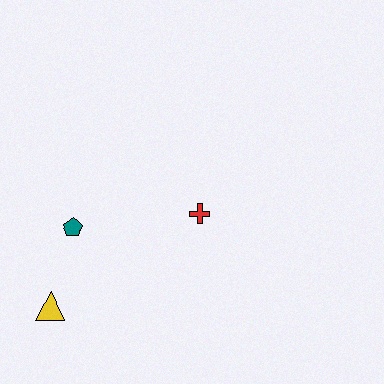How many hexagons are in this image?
There are no hexagons.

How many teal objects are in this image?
There is 1 teal object.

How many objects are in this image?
There are 3 objects.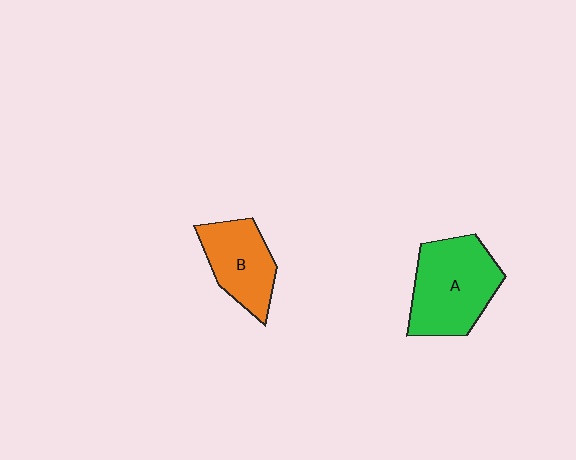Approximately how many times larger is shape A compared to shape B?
Approximately 1.4 times.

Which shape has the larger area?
Shape A (green).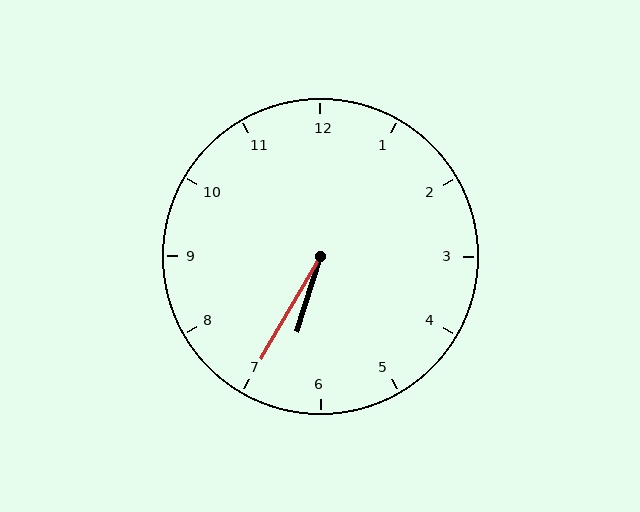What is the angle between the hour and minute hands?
Approximately 12 degrees.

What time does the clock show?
6:35.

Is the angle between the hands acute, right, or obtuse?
It is acute.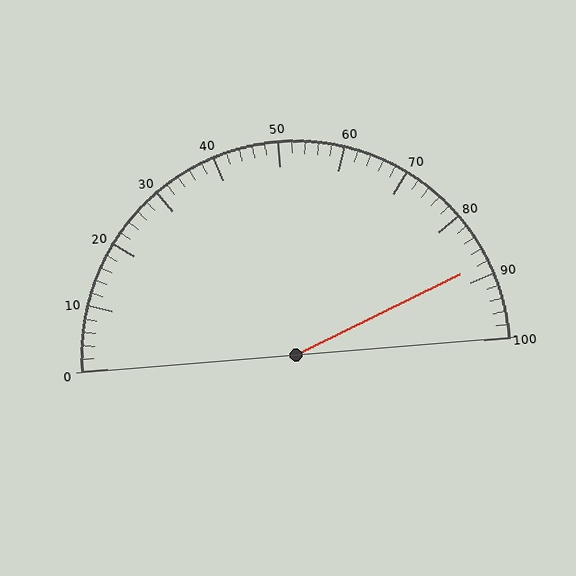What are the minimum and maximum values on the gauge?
The gauge ranges from 0 to 100.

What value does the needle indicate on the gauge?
The needle indicates approximately 88.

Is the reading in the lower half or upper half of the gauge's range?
The reading is in the upper half of the range (0 to 100).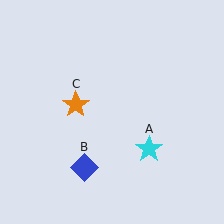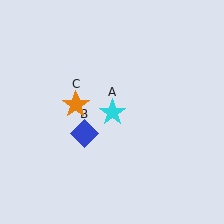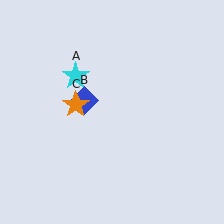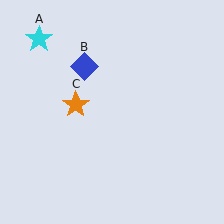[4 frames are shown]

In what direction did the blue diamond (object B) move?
The blue diamond (object B) moved up.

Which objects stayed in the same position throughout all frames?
Orange star (object C) remained stationary.